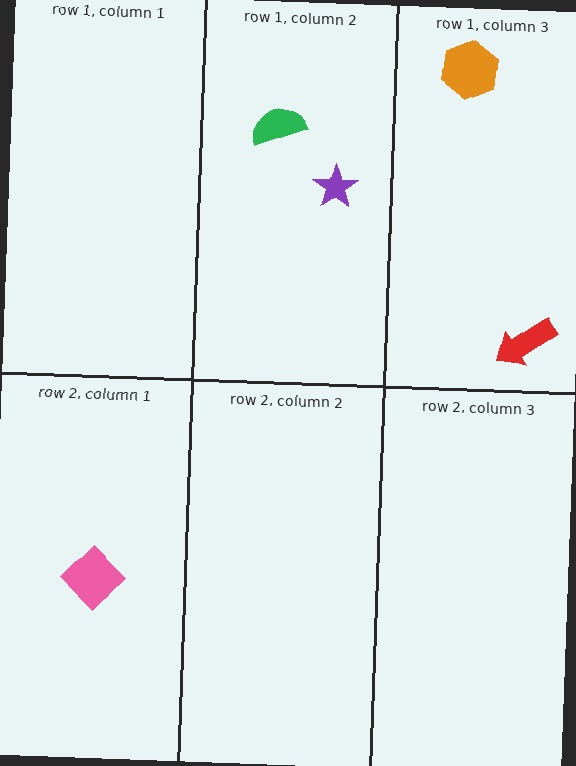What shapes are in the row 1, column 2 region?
The purple star, the green semicircle.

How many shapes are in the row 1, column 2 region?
2.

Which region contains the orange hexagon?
The row 1, column 3 region.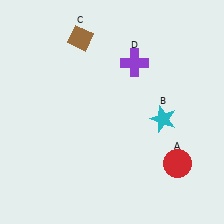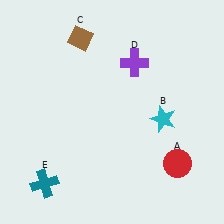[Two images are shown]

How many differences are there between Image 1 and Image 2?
There is 1 difference between the two images.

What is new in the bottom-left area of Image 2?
A teal cross (E) was added in the bottom-left area of Image 2.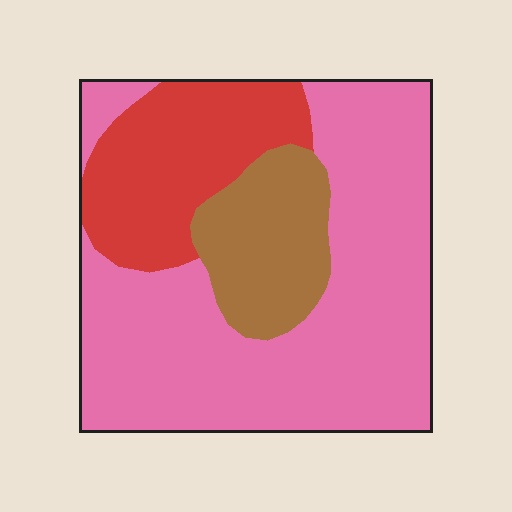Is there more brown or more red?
Red.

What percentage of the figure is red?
Red covers 22% of the figure.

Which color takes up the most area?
Pink, at roughly 60%.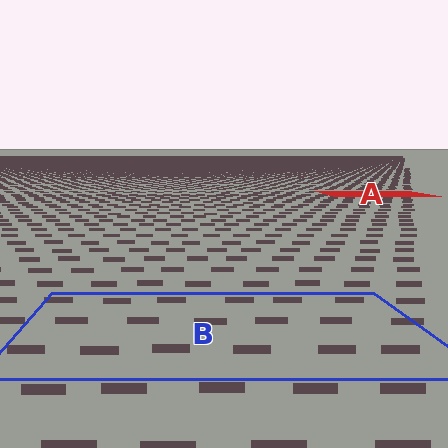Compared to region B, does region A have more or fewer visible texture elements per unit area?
Region A has more texture elements per unit area — they are packed more densely because it is farther away.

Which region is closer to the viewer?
Region B is closer. The texture elements there are larger and more spread out.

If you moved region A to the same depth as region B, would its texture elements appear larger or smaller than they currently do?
They would appear larger. At a closer depth, the same texture elements are projected at a bigger on-screen size.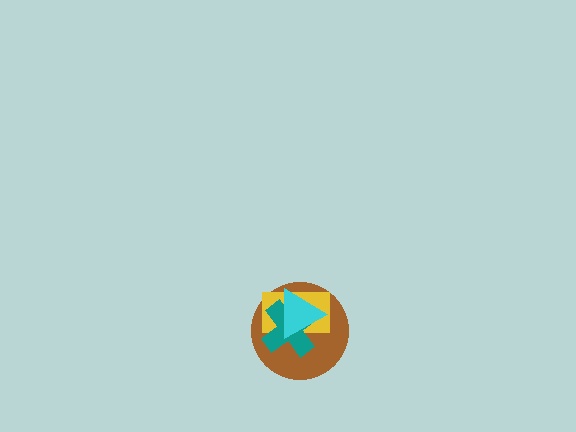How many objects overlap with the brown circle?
3 objects overlap with the brown circle.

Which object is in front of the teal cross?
The cyan triangle is in front of the teal cross.